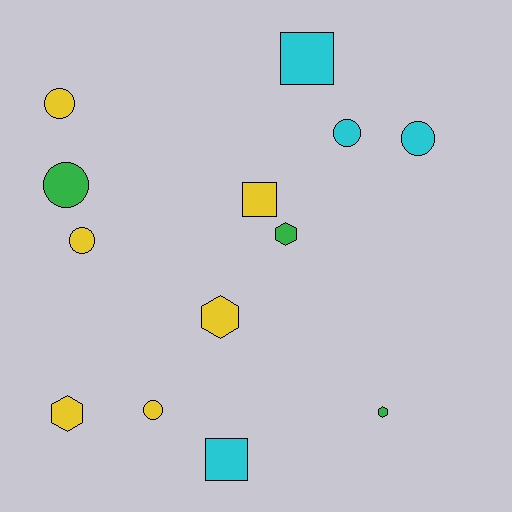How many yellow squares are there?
There is 1 yellow square.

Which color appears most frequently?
Yellow, with 6 objects.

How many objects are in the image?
There are 13 objects.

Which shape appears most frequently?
Circle, with 6 objects.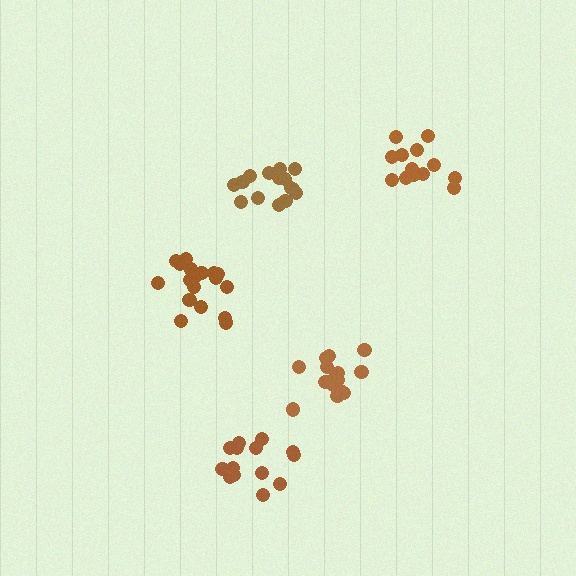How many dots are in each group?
Group 1: 14 dots, Group 2: 15 dots, Group 3: 14 dots, Group 4: 18 dots, Group 5: 15 dots (76 total).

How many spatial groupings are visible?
There are 5 spatial groupings.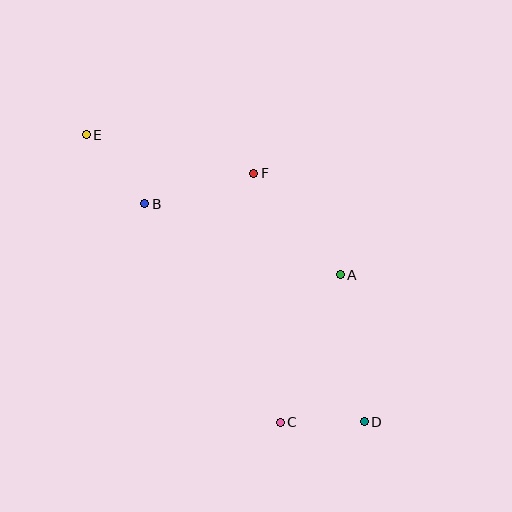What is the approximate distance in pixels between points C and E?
The distance between C and E is approximately 347 pixels.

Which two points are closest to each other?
Points C and D are closest to each other.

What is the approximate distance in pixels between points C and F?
The distance between C and F is approximately 250 pixels.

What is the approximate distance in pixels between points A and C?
The distance between A and C is approximately 159 pixels.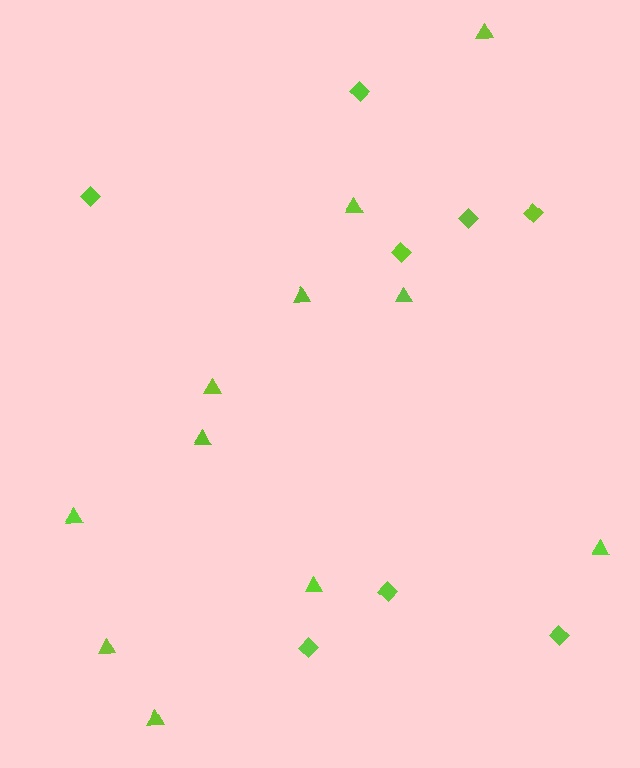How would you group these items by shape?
There are 2 groups: one group of diamonds (8) and one group of triangles (11).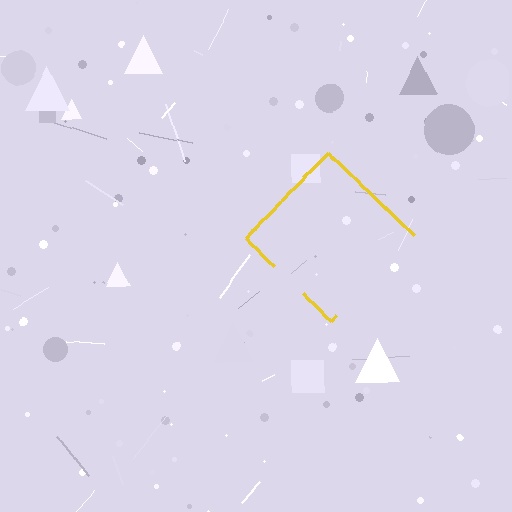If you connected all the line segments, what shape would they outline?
They would outline a diamond.